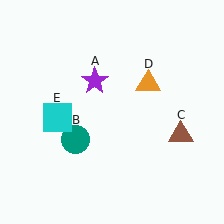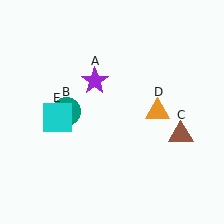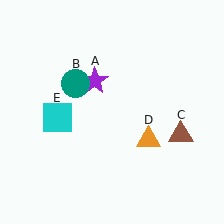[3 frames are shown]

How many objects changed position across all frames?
2 objects changed position: teal circle (object B), orange triangle (object D).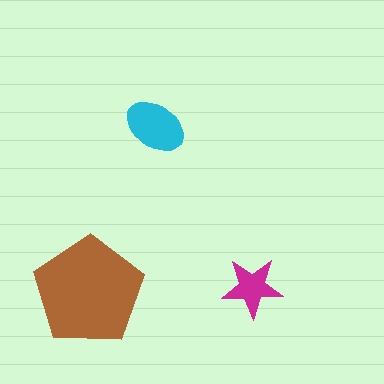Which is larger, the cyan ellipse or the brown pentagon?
The brown pentagon.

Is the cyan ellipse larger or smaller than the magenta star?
Larger.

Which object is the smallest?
The magenta star.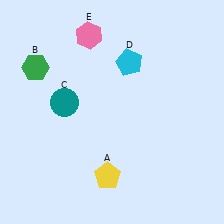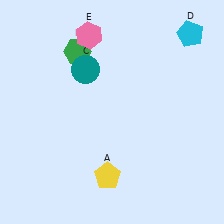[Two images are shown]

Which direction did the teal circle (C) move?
The teal circle (C) moved up.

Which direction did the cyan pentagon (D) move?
The cyan pentagon (D) moved right.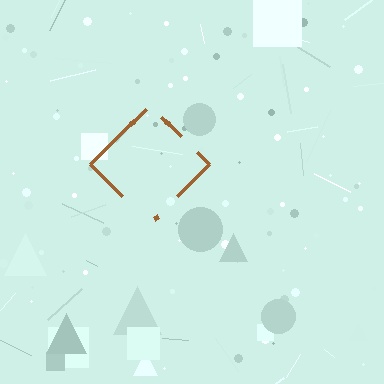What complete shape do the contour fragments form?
The contour fragments form a diamond.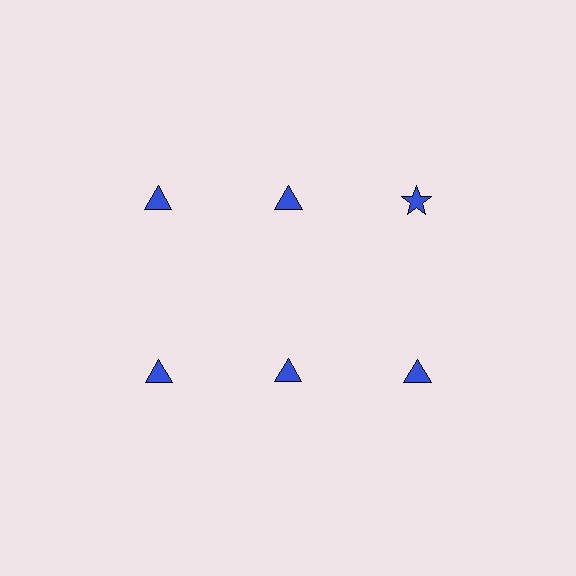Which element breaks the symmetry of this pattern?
The blue star in the top row, center column breaks the symmetry. All other shapes are blue triangles.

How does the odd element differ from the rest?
It has a different shape: star instead of triangle.